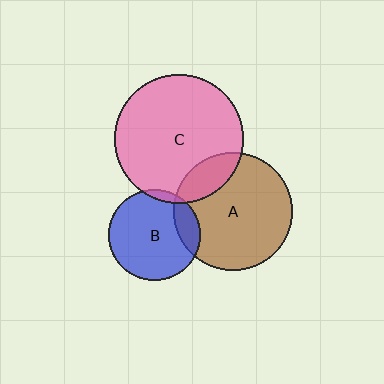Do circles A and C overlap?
Yes.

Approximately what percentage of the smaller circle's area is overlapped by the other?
Approximately 20%.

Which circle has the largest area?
Circle C (pink).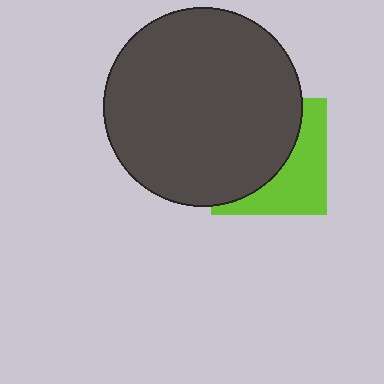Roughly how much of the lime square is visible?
A small part of it is visible (roughly 42%).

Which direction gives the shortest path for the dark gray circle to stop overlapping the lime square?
Moving left gives the shortest separation.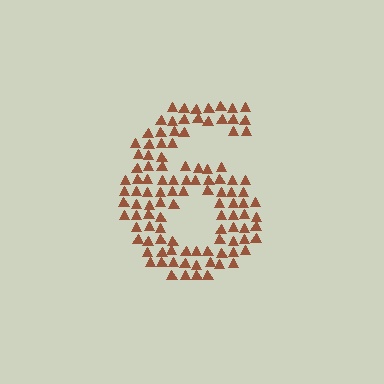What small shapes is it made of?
It is made of small triangles.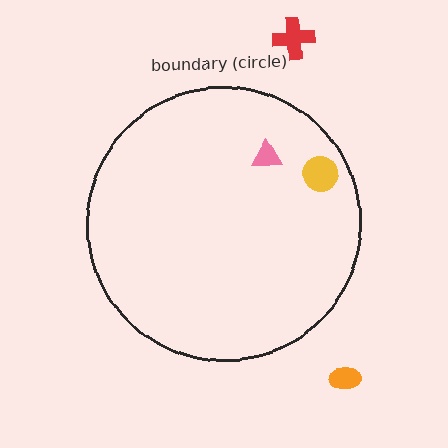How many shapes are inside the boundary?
2 inside, 2 outside.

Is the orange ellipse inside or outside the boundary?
Outside.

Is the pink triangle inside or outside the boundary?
Inside.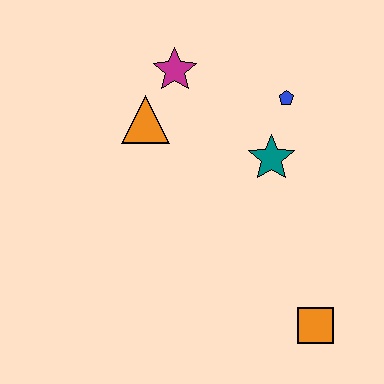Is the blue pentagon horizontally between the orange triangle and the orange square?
Yes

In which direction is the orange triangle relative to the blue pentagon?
The orange triangle is to the left of the blue pentagon.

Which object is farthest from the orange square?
The magenta star is farthest from the orange square.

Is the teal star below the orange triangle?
Yes